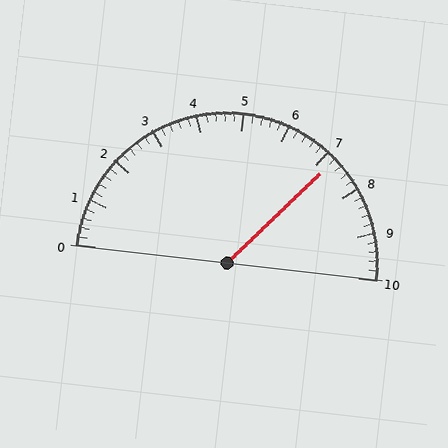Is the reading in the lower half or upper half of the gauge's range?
The reading is in the upper half of the range (0 to 10).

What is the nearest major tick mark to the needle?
The nearest major tick mark is 7.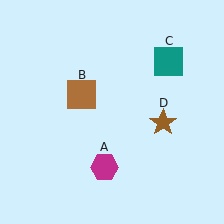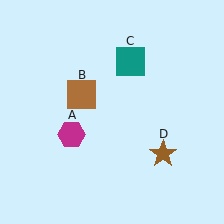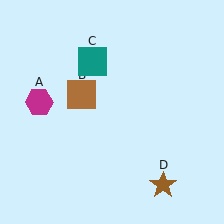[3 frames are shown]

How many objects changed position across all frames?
3 objects changed position: magenta hexagon (object A), teal square (object C), brown star (object D).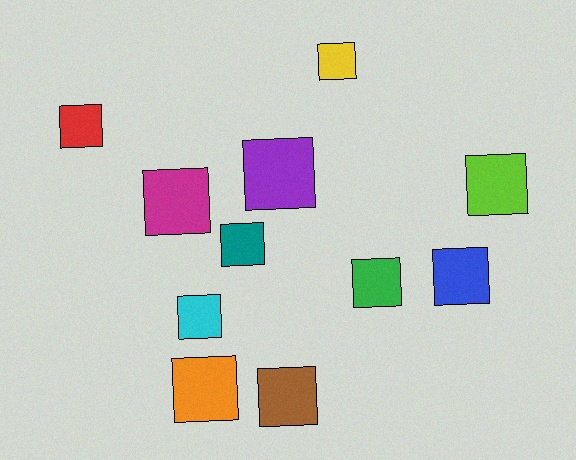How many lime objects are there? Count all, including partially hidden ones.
There is 1 lime object.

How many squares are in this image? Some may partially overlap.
There are 11 squares.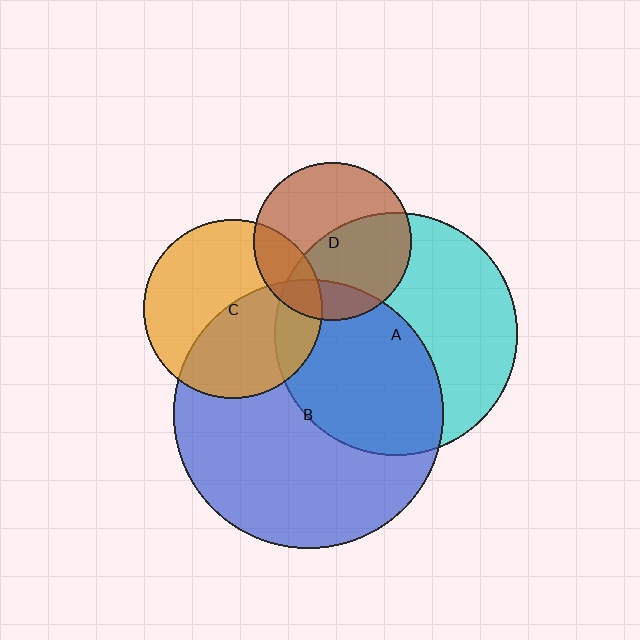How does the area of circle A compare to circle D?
Approximately 2.4 times.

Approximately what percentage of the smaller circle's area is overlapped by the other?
Approximately 20%.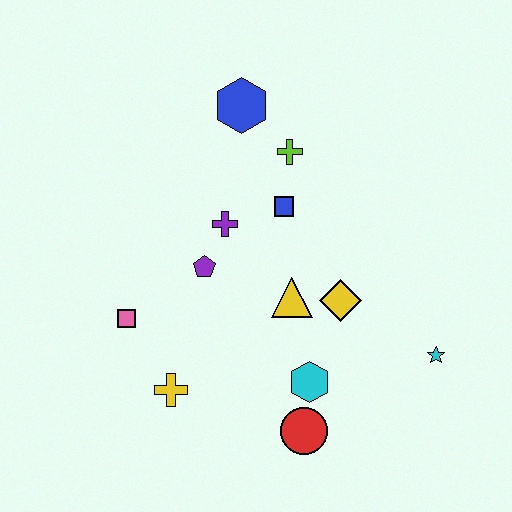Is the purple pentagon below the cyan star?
No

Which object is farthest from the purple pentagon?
The cyan star is farthest from the purple pentagon.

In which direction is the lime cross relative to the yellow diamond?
The lime cross is above the yellow diamond.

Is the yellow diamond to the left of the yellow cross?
No